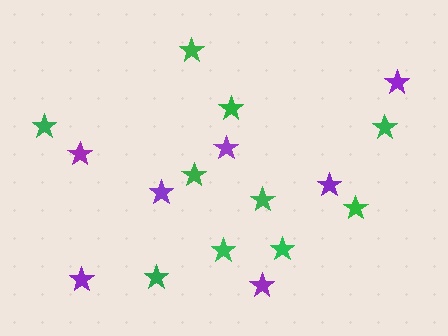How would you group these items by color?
There are 2 groups: one group of purple stars (7) and one group of green stars (10).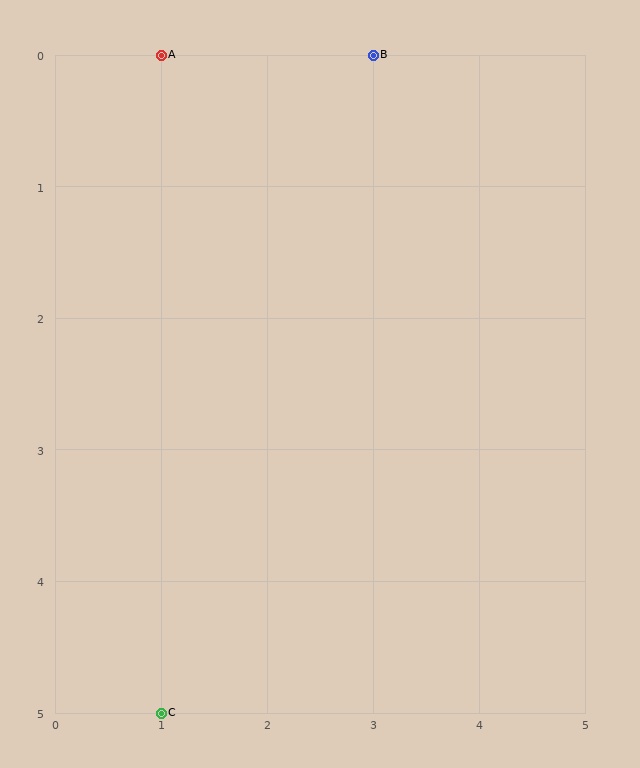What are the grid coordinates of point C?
Point C is at grid coordinates (1, 5).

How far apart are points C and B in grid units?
Points C and B are 2 columns and 5 rows apart (about 5.4 grid units diagonally).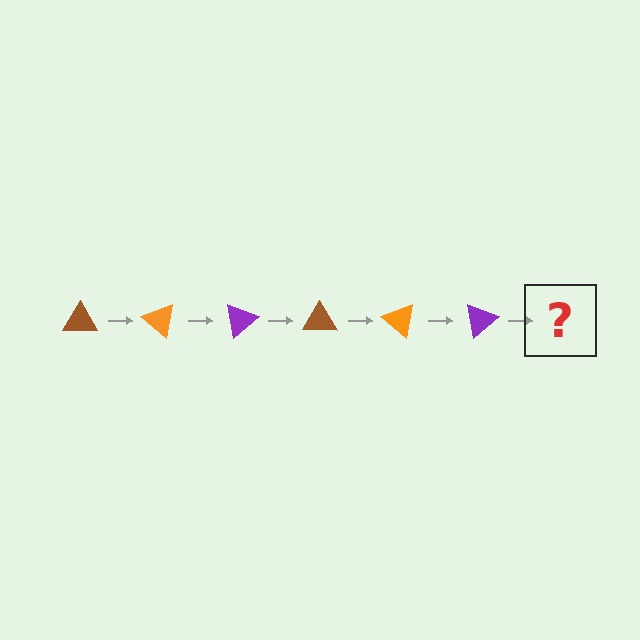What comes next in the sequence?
The next element should be a brown triangle, rotated 240 degrees from the start.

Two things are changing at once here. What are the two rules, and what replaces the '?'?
The two rules are that it rotates 40 degrees each step and the color cycles through brown, orange, and purple. The '?' should be a brown triangle, rotated 240 degrees from the start.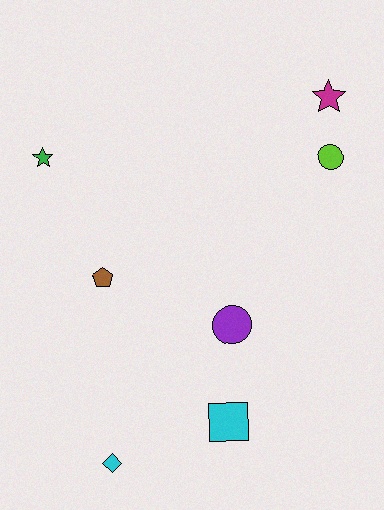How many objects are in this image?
There are 7 objects.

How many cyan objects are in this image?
There are 2 cyan objects.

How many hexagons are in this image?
There are no hexagons.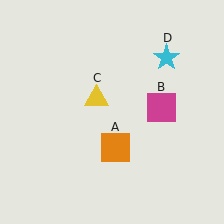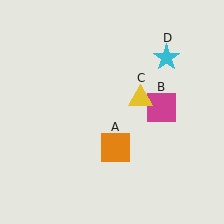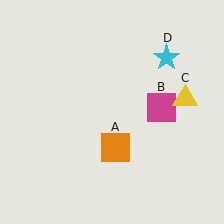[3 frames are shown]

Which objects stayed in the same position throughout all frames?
Orange square (object A) and magenta square (object B) and cyan star (object D) remained stationary.